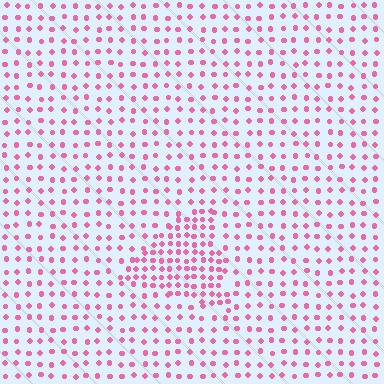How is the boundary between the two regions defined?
The boundary is defined by a change in element density (approximately 1.9x ratio). All elements are the same color, size, and shape.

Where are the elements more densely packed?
The elements are more densely packed inside the triangle boundary.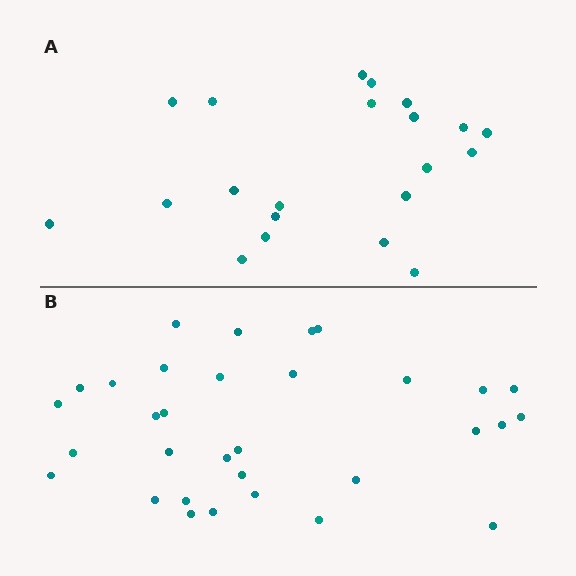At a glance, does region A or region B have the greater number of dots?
Region B (the bottom region) has more dots.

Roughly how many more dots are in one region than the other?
Region B has roughly 12 or so more dots than region A.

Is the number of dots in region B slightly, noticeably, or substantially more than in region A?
Region B has substantially more. The ratio is roughly 1.5 to 1.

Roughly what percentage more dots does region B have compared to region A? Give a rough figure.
About 50% more.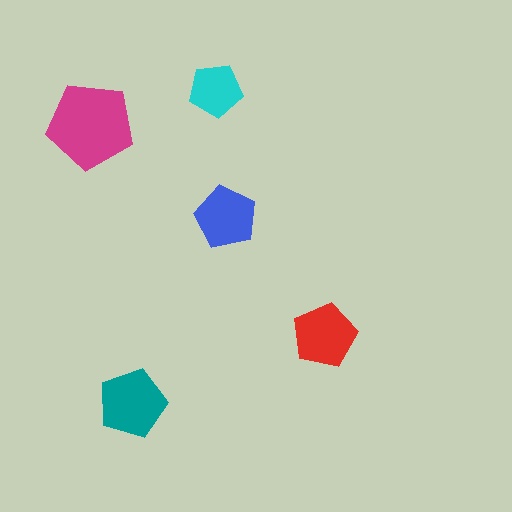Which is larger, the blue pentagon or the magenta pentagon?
The magenta one.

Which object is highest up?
The cyan pentagon is topmost.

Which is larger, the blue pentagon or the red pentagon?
The red one.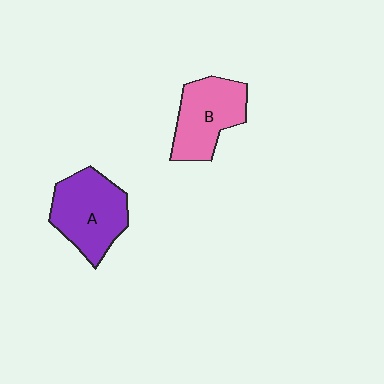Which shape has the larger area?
Shape A (purple).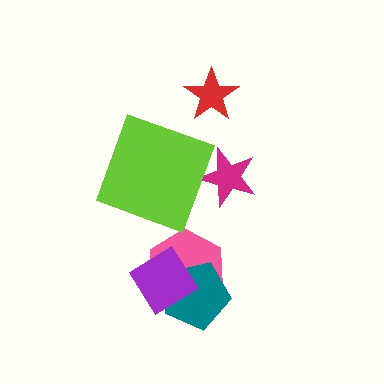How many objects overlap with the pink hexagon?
2 objects overlap with the pink hexagon.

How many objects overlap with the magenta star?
0 objects overlap with the magenta star.